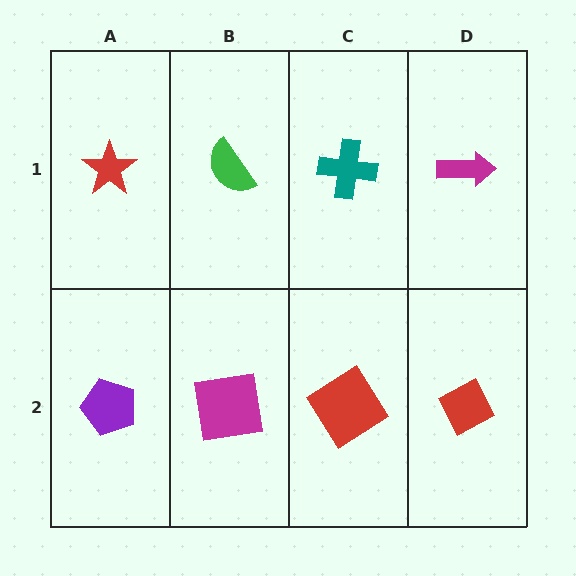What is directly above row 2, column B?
A green semicircle.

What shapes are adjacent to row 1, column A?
A purple pentagon (row 2, column A), a green semicircle (row 1, column B).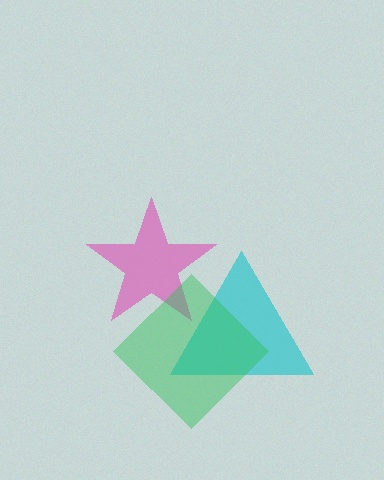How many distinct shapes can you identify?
There are 3 distinct shapes: a cyan triangle, a pink star, a green diamond.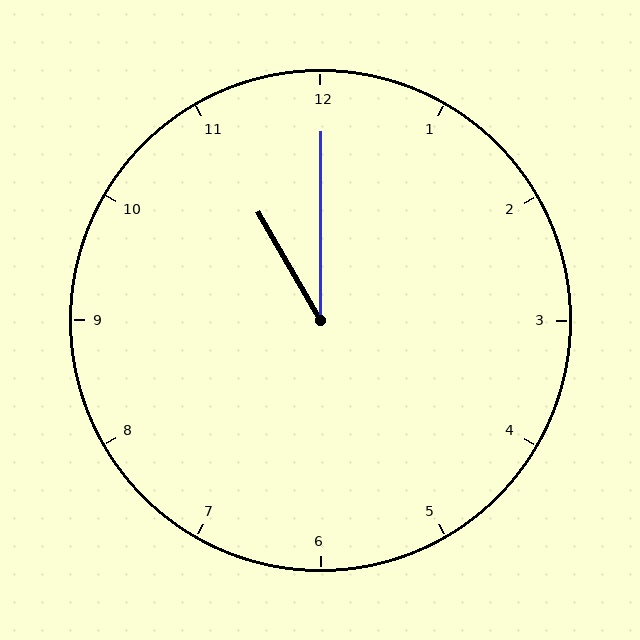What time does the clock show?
11:00.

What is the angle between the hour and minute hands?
Approximately 30 degrees.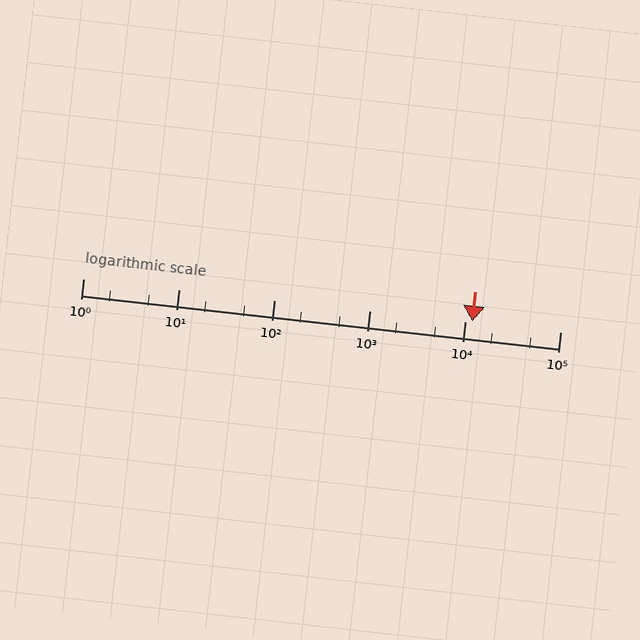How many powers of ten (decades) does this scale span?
The scale spans 5 decades, from 1 to 100000.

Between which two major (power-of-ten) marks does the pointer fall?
The pointer is between 10000 and 100000.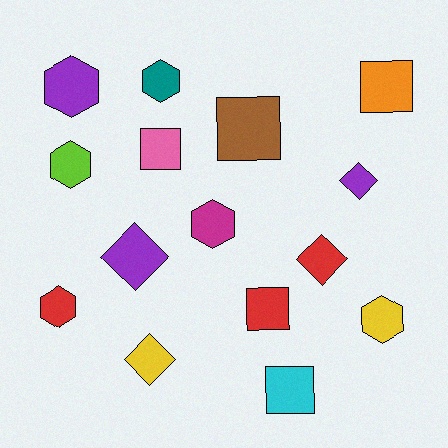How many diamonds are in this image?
There are 4 diamonds.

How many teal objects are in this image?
There is 1 teal object.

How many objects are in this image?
There are 15 objects.